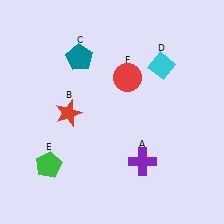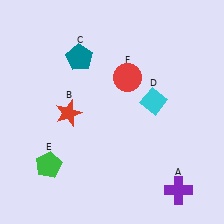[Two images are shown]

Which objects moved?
The objects that moved are: the purple cross (A), the cyan diamond (D).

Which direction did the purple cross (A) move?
The purple cross (A) moved right.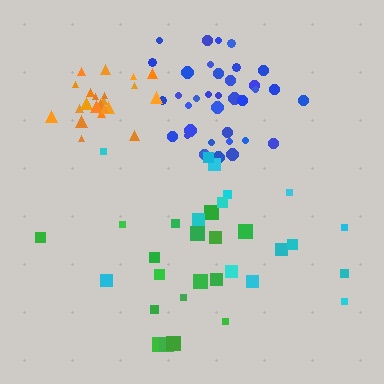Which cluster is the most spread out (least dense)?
Cyan.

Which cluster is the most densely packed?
Orange.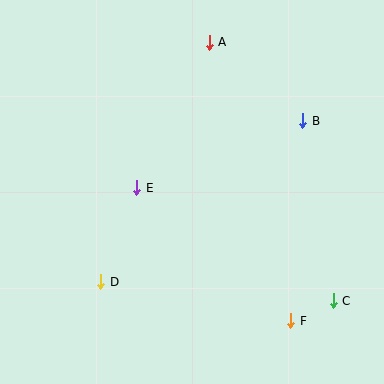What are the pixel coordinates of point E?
Point E is at (137, 188).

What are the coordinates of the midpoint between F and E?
The midpoint between F and E is at (214, 254).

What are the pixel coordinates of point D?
Point D is at (101, 282).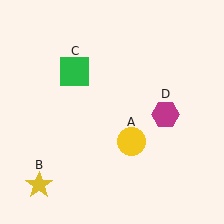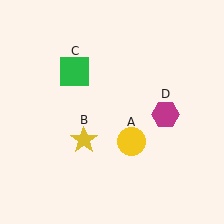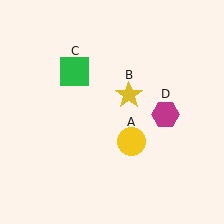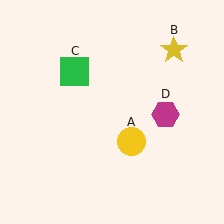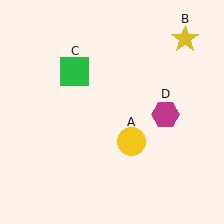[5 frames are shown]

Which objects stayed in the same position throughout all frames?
Yellow circle (object A) and green square (object C) and magenta hexagon (object D) remained stationary.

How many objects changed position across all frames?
1 object changed position: yellow star (object B).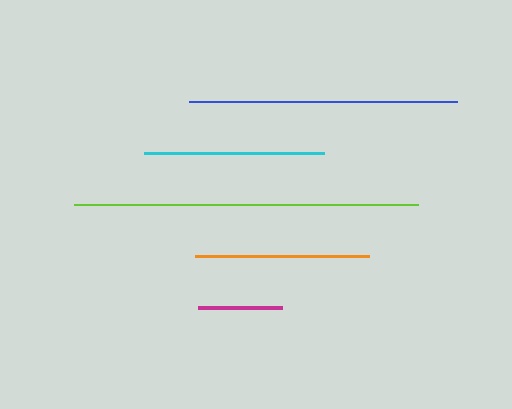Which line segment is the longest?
The lime line is the longest at approximately 344 pixels.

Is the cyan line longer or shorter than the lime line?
The lime line is longer than the cyan line.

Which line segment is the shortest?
The magenta line is the shortest at approximately 84 pixels.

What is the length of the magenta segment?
The magenta segment is approximately 84 pixels long.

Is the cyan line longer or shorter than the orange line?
The cyan line is longer than the orange line.